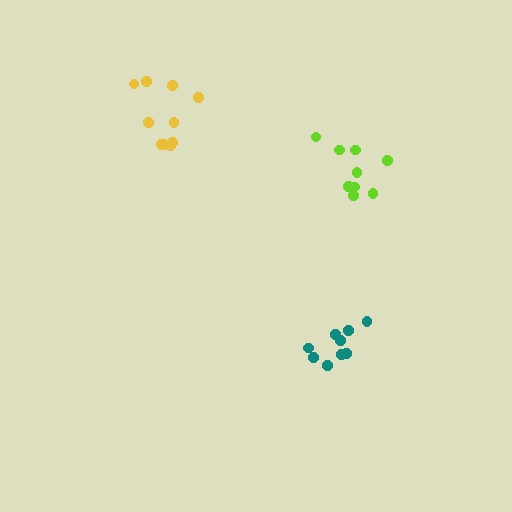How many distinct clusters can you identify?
There are 3 distinct clusters.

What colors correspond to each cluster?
The clusters are colored: teal, yellow, lime.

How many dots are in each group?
Group 1: 9 dots, Group 2: 10 dots, Group 3: 9 dots (28 total).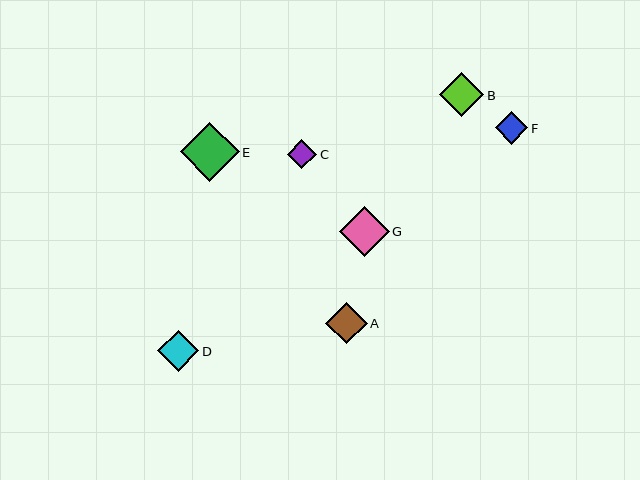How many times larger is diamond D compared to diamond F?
Diamond D is approximately 1.3 times the size of diamond F.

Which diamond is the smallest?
Diamond C is the smallest with a size of approximately 29 pixels.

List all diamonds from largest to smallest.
From largest to smallest: E, G, B, A, D, F, C.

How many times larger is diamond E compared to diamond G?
Diamond E is approximately 1.2 times the size of diamond G.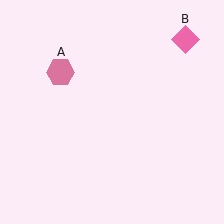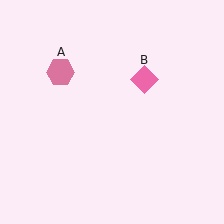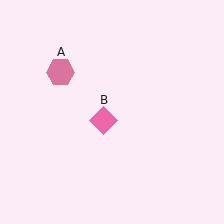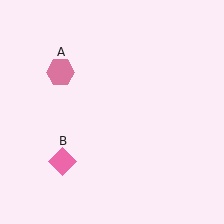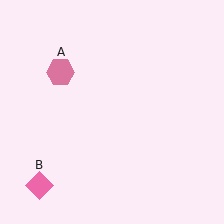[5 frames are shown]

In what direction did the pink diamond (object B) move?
The pink diamond (object B) moved down and to the left.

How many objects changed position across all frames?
1 object changed position: pink diamond (object B).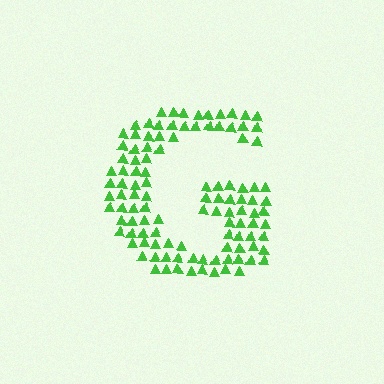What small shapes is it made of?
It is made of small triangles.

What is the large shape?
The large shape is the letter G.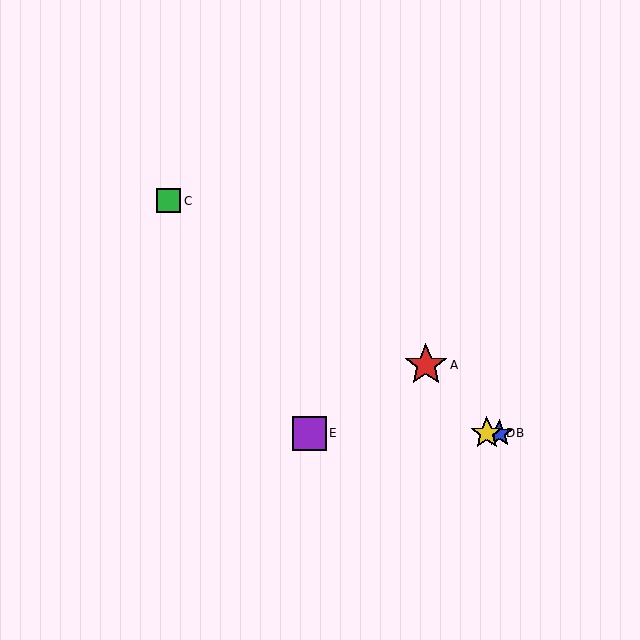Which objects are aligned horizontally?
Objects B, D, E are aligned horizontally.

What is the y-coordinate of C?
Object C is at y≈201.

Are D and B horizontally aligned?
Yes, both are at y≈433.